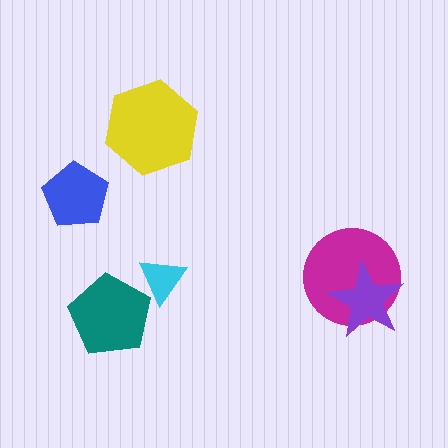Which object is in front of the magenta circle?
The purple star is in front of the magenta circle.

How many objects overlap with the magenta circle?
1 object overlaps with the magenta circle.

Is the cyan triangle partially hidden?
Yes, it is partially covered by another shape.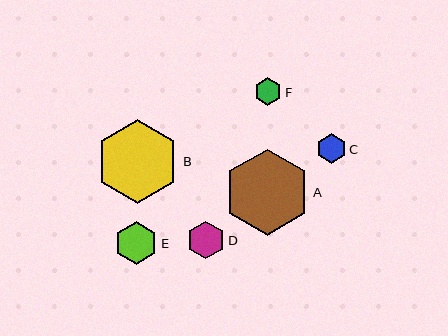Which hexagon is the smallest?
Hexagon F is the smallest with a size of approximately 27 pixels.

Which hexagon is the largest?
Hexagon A is the largest with a size of approximately 87 pixels.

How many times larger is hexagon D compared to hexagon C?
Hexagon D is approximately 1.3 times the size of hexagon C.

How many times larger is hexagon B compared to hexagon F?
Hexagon B is approximately 3.1 times the size of hexagon F.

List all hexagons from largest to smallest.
From largest to smallest: A, B, E, D, C, F.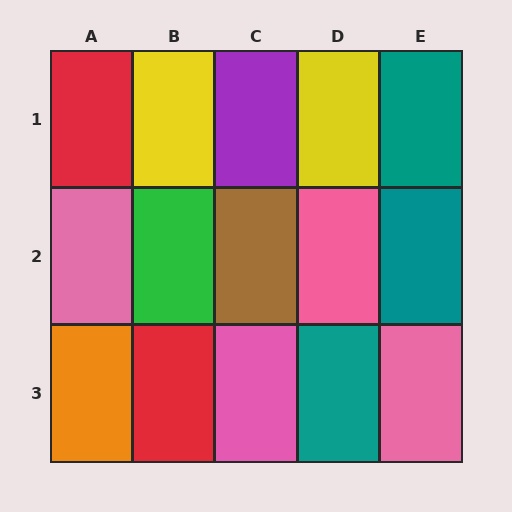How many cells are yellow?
2 cells are yellow.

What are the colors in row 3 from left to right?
Orange, red, pink, teal, pink.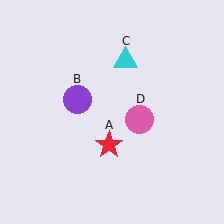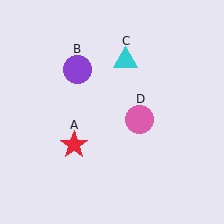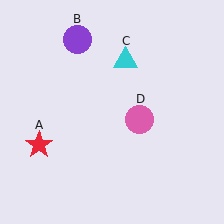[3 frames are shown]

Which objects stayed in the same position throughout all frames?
Cyan triangle (object C) and pink circle (object D) remained stationary.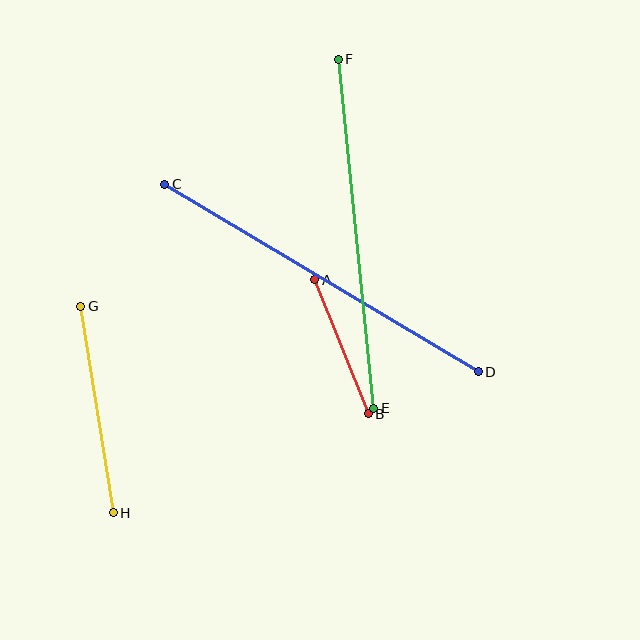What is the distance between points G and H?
The distance is approximately 209 pixels.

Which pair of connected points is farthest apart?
Points C and D are farthest apart.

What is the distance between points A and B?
The distance is approximately 144 pixels.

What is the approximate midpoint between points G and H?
The midpoint is at approximately (97, 410) pixels.